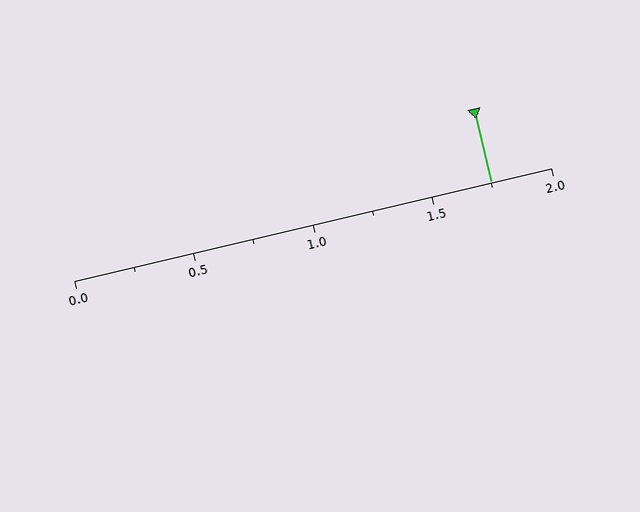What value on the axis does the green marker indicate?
The marker indicates approximately 1.75.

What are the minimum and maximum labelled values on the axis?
The axis runs from 0.0 to 2.0.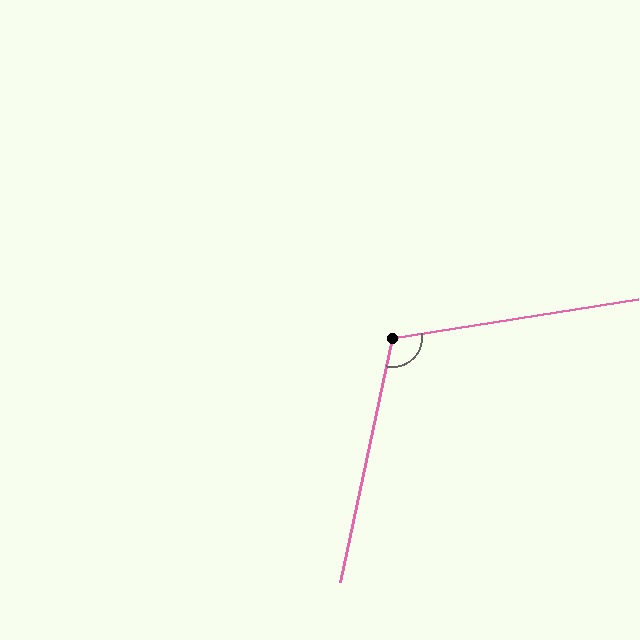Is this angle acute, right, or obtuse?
It is obtuse.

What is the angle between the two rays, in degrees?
Approximately 111 degrees.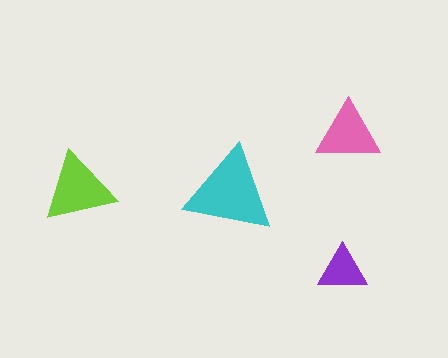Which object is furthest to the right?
The pink triangle is rightmost.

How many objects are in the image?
There are 4 objects in the image.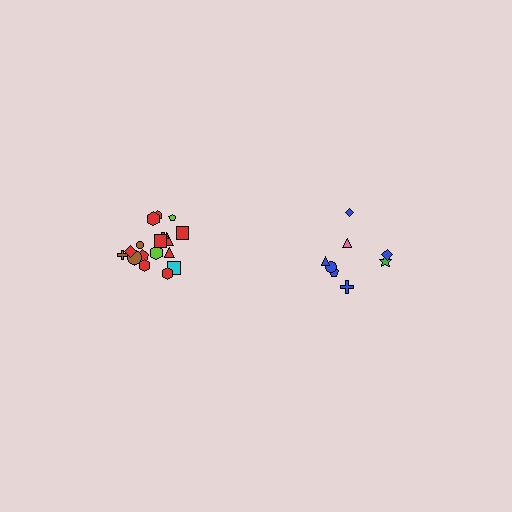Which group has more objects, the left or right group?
The left group.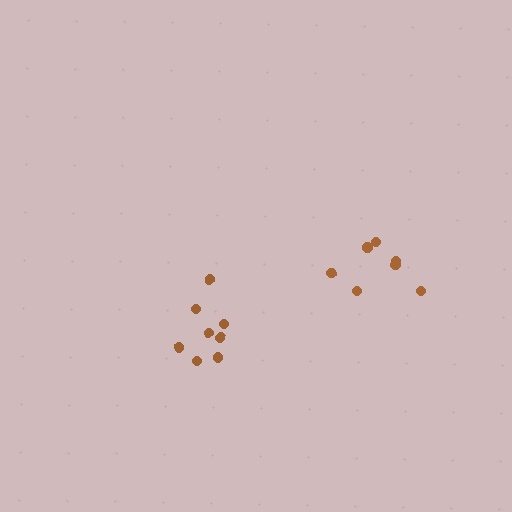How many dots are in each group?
Group 1: 7 dots, Group 2: 8 dots (15 total).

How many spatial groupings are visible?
There are 2 spatial groupings.